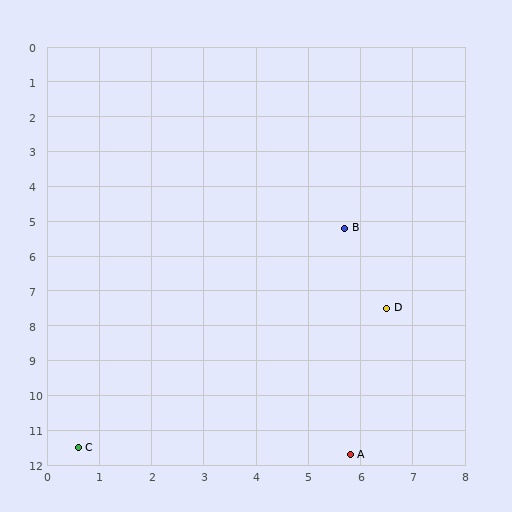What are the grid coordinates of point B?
Point B is at approximately (5.7, 5.2).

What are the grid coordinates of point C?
Point C is at approximately (0.6, 11.5).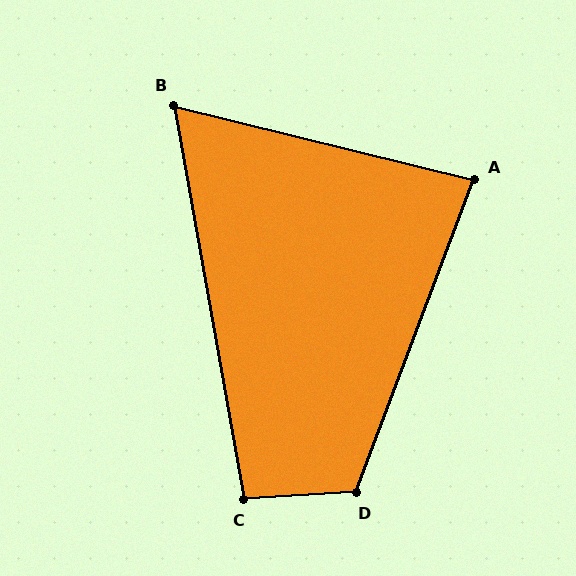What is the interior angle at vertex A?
Approximately 83 degrees (acute).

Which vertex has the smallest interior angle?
B, at approximately 66 degrees.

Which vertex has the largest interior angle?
D, at approximately 114 degrees.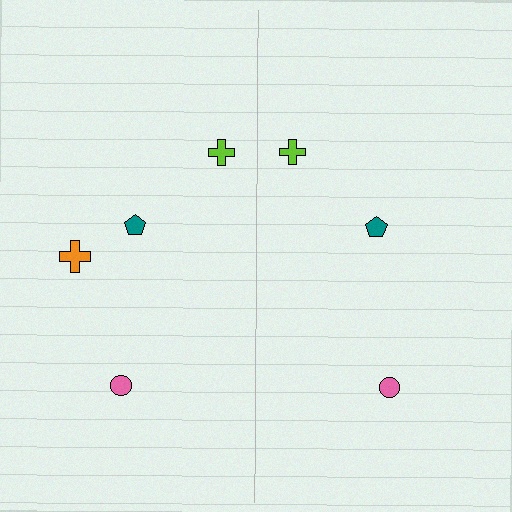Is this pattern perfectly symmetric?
No, the pattern is not perfectly symmetric. A orange cross is missing from the right side.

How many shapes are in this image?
There are 7 shapes in this image.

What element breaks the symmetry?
A orange cross is missing from the right side.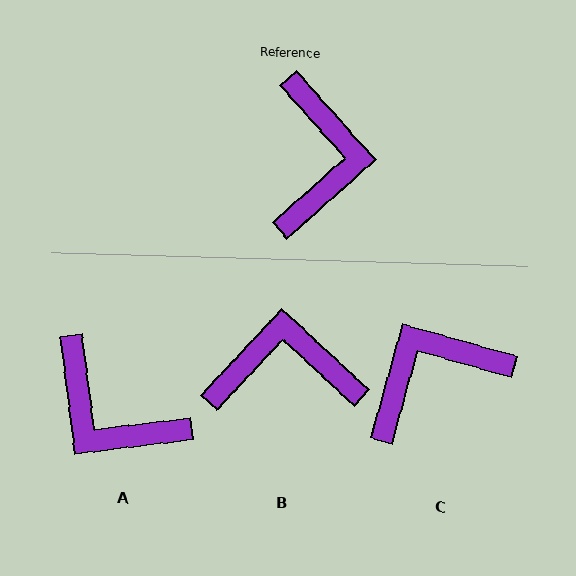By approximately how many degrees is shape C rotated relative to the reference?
Approximately 122 degrees counter-clockwise.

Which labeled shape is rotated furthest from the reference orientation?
A, about 125 degrees away.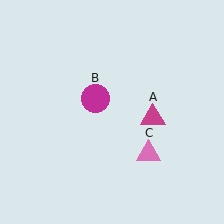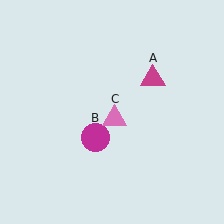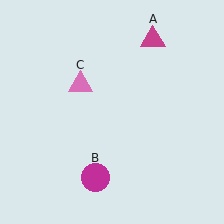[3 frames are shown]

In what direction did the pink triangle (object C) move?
The pink triangle (object C) moved up and to the left.